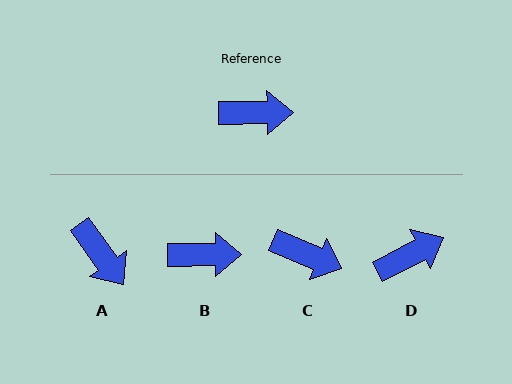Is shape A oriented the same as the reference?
No, it is off by about 55 degrees.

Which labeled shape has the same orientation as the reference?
B.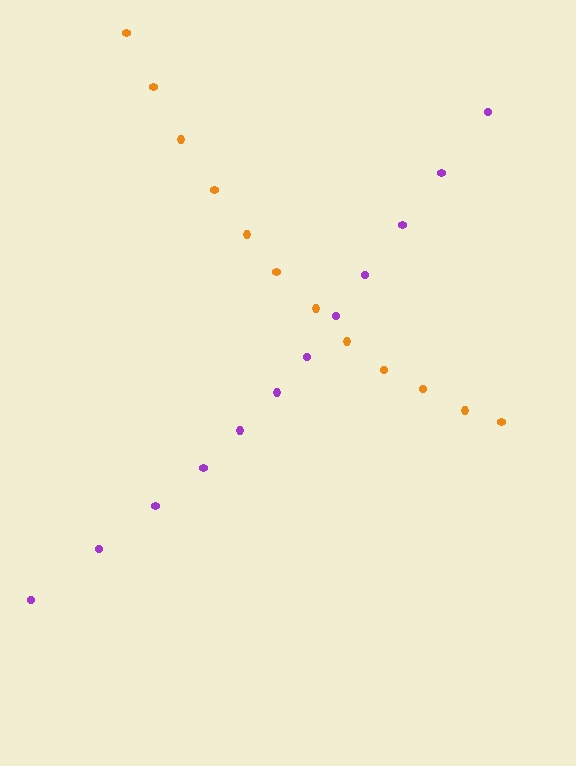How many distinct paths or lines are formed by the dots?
There are 2 distinct paths.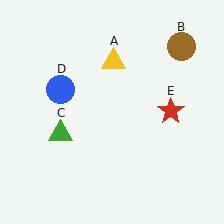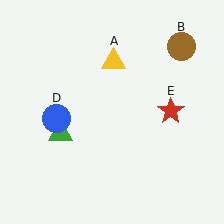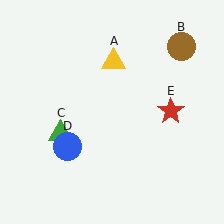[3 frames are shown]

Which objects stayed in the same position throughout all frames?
Yellow triangle (object A) and brown circle (object B) and green triangle (object C) and red star (object E) remained stationary.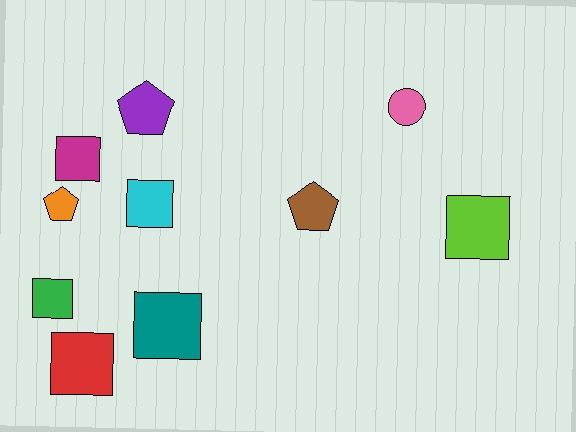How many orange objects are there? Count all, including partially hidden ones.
There is 1 orange object.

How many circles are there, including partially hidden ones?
There is 1 circle.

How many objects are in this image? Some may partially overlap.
There are 10 objects.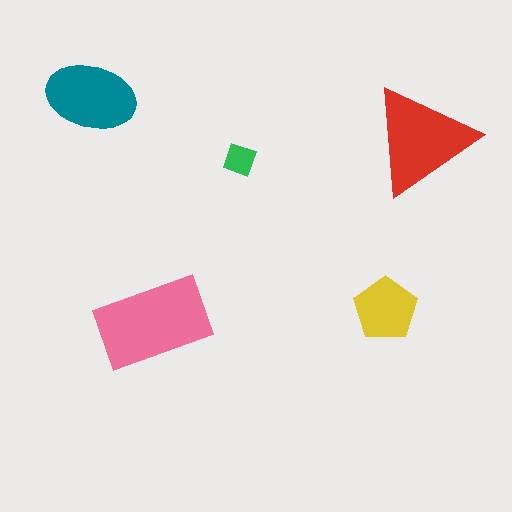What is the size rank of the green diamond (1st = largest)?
5th.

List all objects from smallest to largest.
The green diamond, the yellow pentagon, the teal ellipse, the red triangle, the pink rectangle.